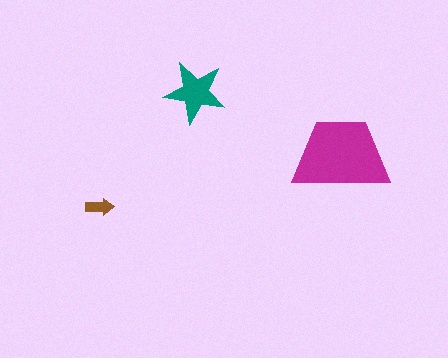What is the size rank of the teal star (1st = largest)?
2nd.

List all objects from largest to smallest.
The magenta trapezoid, the teal star, the brown arrow.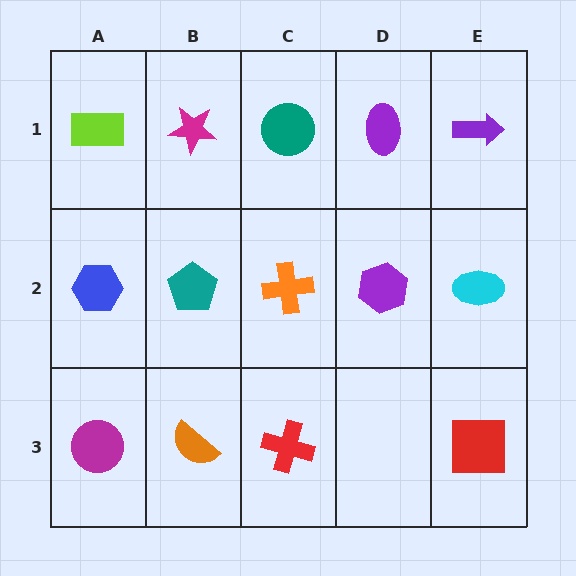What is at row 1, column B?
A magenta star.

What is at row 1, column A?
A lime rectangle.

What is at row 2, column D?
A purple hexagon.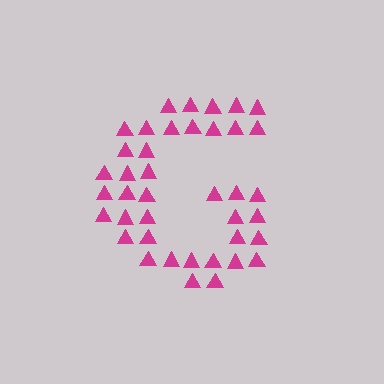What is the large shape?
The large shape is the letter G.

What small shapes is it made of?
It is made of small triangles.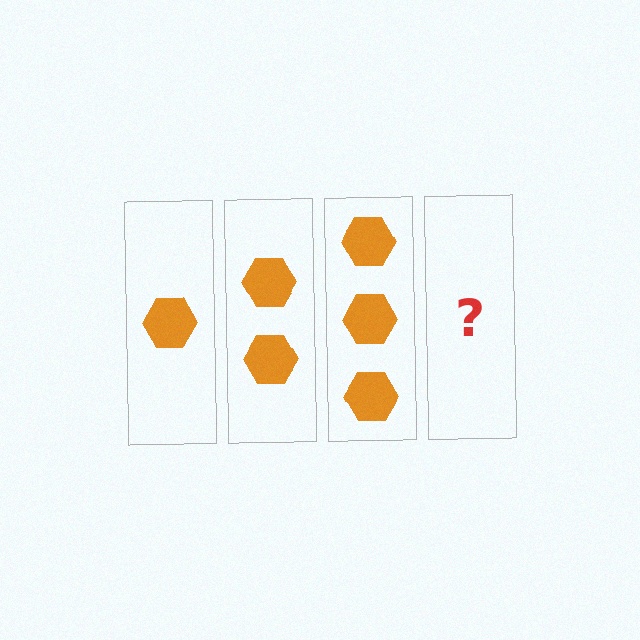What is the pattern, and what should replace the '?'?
The pattern is that each step adds one more hexagon. The '?' should be 4 hexagons.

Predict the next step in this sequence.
The next step is 4 hexagons.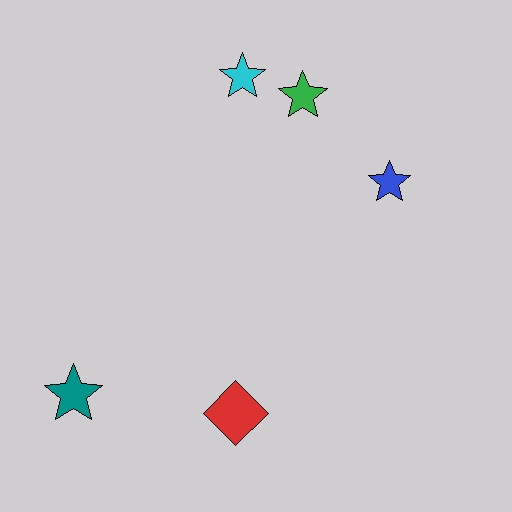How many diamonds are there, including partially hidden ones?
There is 1 diamond.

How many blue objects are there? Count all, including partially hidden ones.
There is 1 blue object.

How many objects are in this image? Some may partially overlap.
There are 5 objects.